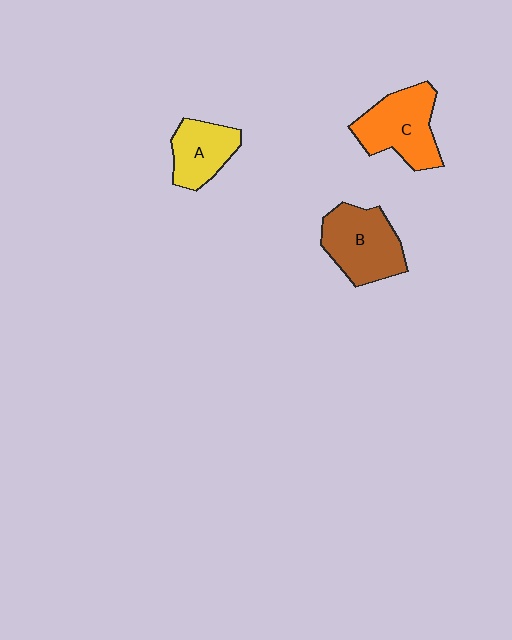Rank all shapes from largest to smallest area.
From largest to smallest: C (orange), B (brown), A (yellow).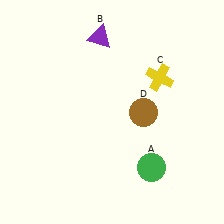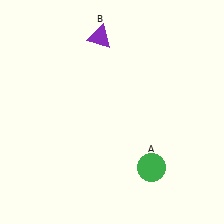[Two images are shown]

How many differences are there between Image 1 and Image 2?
There are 2 differences between the two images.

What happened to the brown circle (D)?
The brown circle (D) was removed in Image 2. It was in the bottom-right area of Image 1.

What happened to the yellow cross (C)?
The yellow cross (C) was removed in Image 2. It was in the top-right area of Image 1.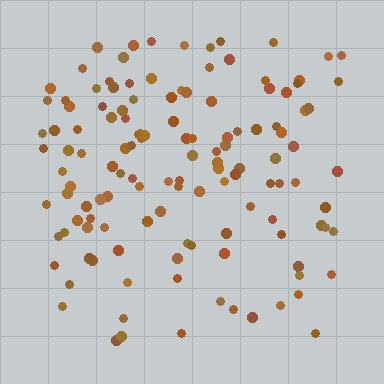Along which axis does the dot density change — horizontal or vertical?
Vertical.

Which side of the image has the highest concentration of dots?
The top.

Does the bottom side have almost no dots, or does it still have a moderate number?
Still a moderate number, just noticeably fewer than the top.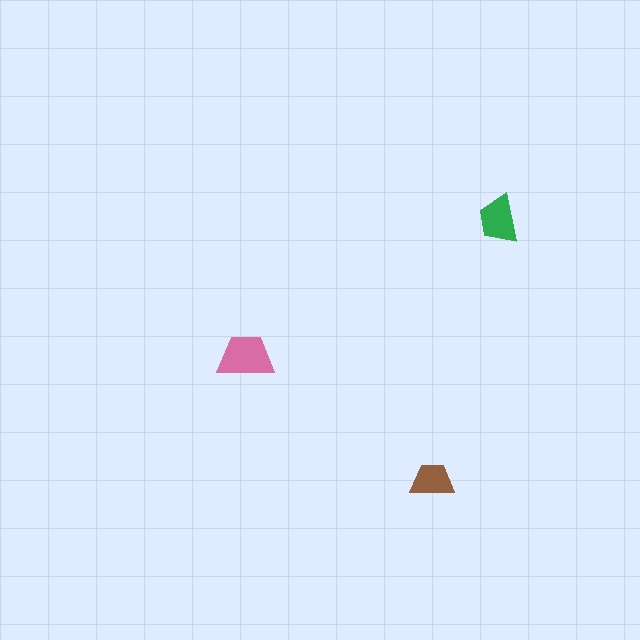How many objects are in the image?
There are 3 objects in the image.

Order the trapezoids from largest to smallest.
the pink one, the green one, the brown one.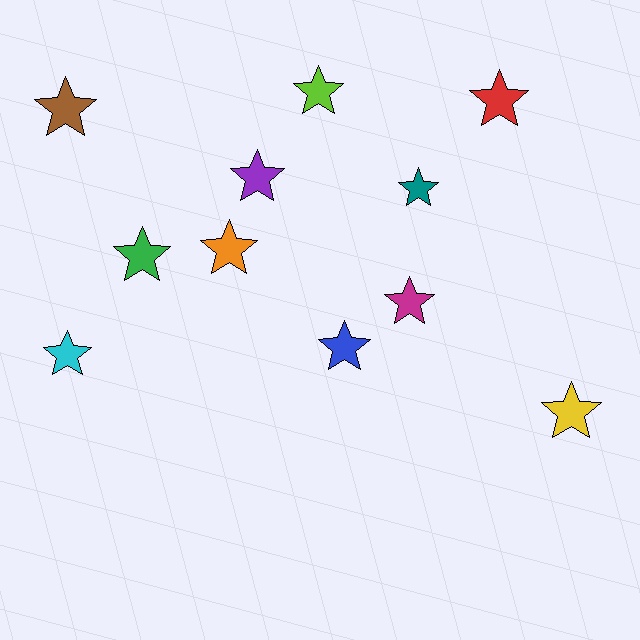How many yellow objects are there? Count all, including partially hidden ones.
There is 1 yellow object.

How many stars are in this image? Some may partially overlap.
There are 11 stars.